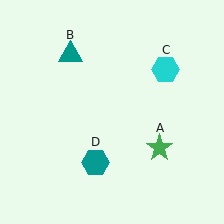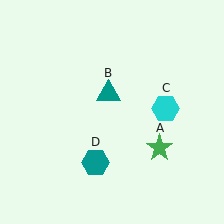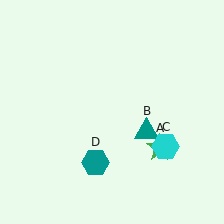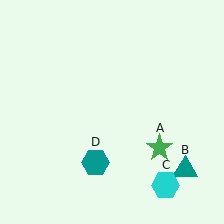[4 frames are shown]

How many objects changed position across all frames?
2 objects changed position: teal triangle (object B), cyan hexagon (object C).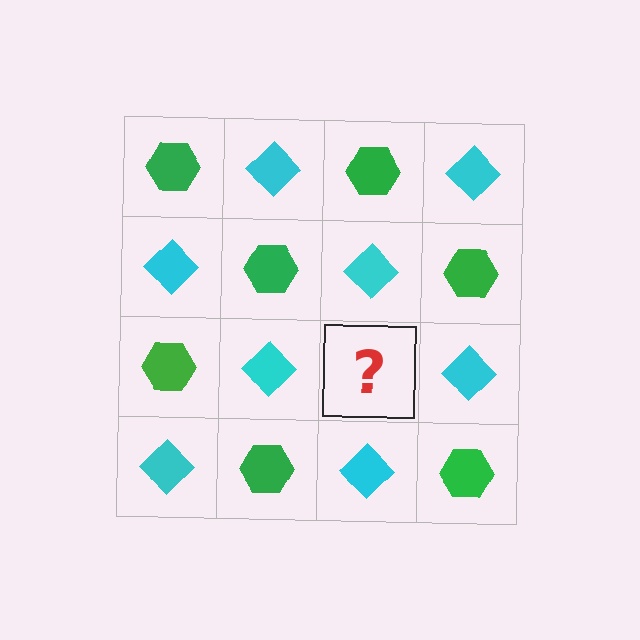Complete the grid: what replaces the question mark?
The question mark should be replaced with a green hexagon.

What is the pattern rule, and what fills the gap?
The rule is that it alternates green hexagon and cyan diamond in a checkerboard pattern. The gap should be filled with a green hexagon.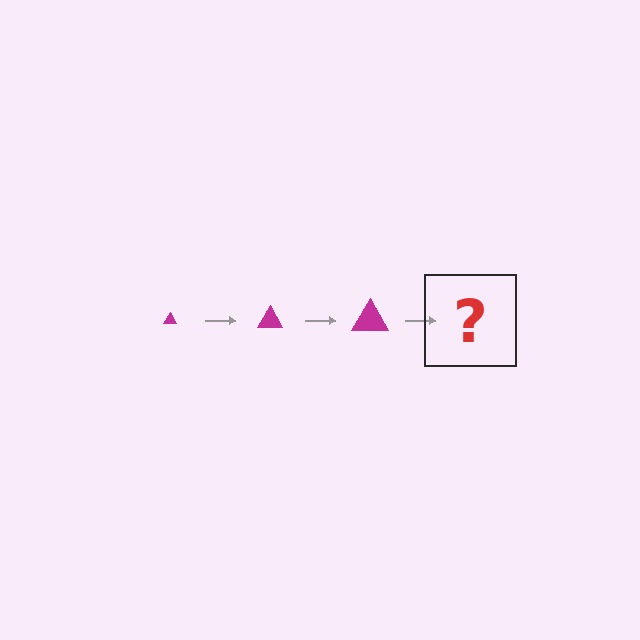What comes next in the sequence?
The next element should be a magenta triangle, larger than the previous one.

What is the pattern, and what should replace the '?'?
The pattern is that the triangle gets progressively larger each step. The '?' should be a magenta triangle, larger than the previous one.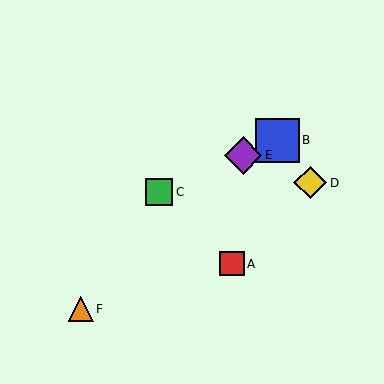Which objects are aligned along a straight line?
Objects B, C, E are aligned along a straight line.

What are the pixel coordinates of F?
Object F is at (81, 309).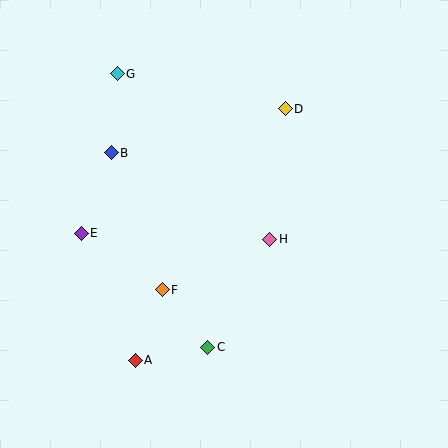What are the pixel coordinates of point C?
Point C is at (208, 347).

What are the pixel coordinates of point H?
Point H is at (270, 239).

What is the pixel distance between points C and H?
The distance between C and H is 125 pixels.